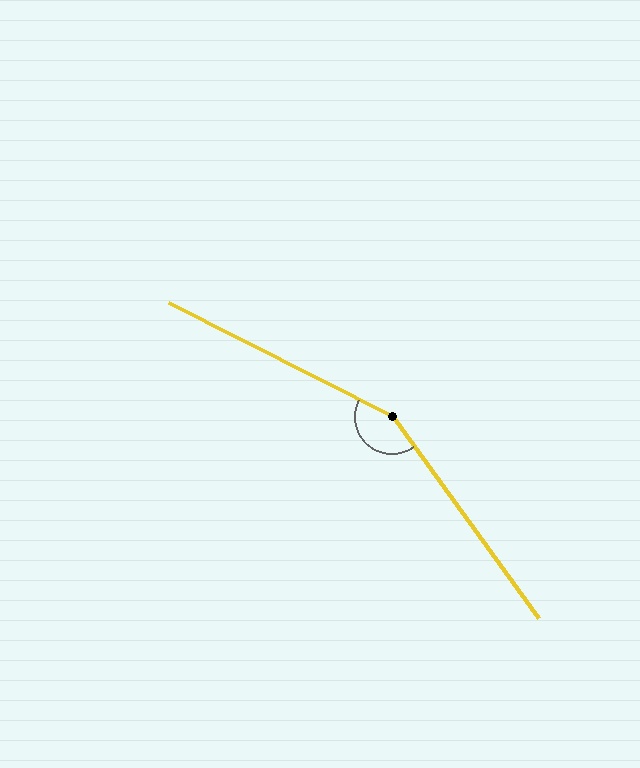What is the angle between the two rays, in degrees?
Approximately 153 degrees.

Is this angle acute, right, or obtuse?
It is obtuse.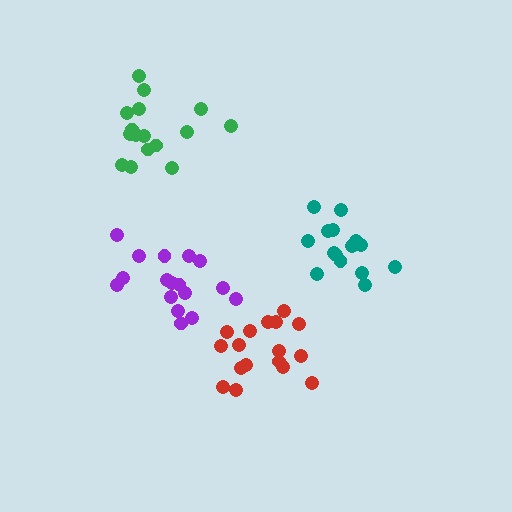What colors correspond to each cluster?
The clusters are colored: teal, green, purple, red.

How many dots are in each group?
Group 1: 15 dots, Group 2: 16 dots, Group 3: 17 dots, Group 4: 17 dots (65 total).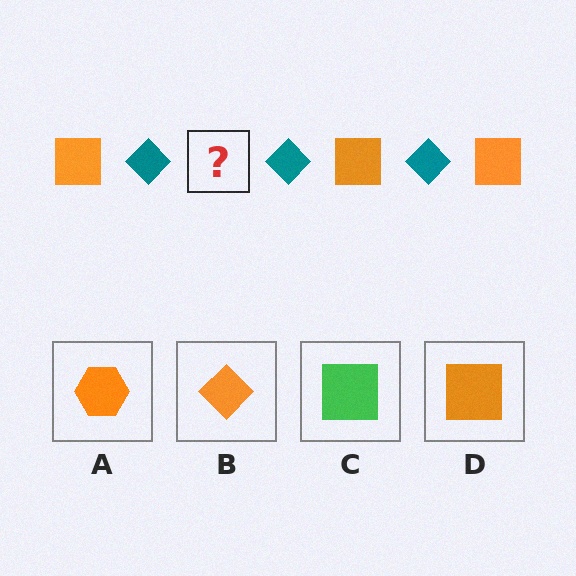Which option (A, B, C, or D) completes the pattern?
D.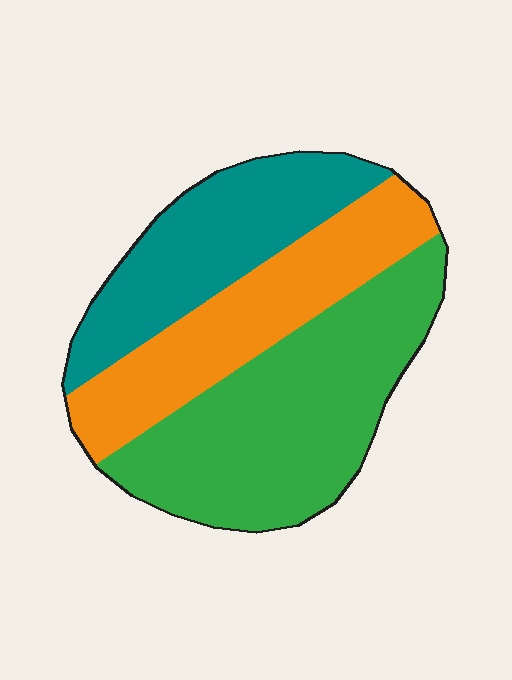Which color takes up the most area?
Green, at roughly 45%.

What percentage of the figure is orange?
Orange takes up about one quarter (1/4) of the figure.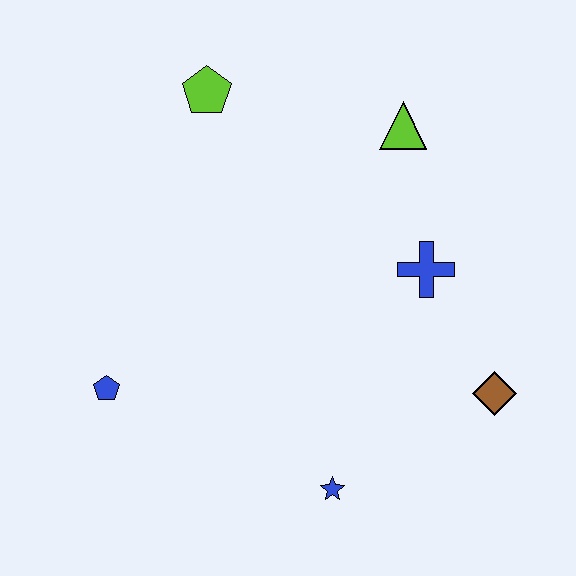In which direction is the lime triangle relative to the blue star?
The lime triangle is above the blue star.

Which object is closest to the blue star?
The brown diamond is closest to the blue star.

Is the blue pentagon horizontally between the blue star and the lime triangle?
No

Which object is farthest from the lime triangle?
The blue pentagon is farthest from the lime triangle.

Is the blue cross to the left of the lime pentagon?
No